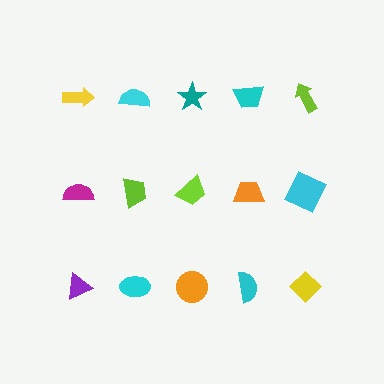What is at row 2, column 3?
A lime trapezoid.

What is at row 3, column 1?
A purple triangle.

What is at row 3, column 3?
An orange circle.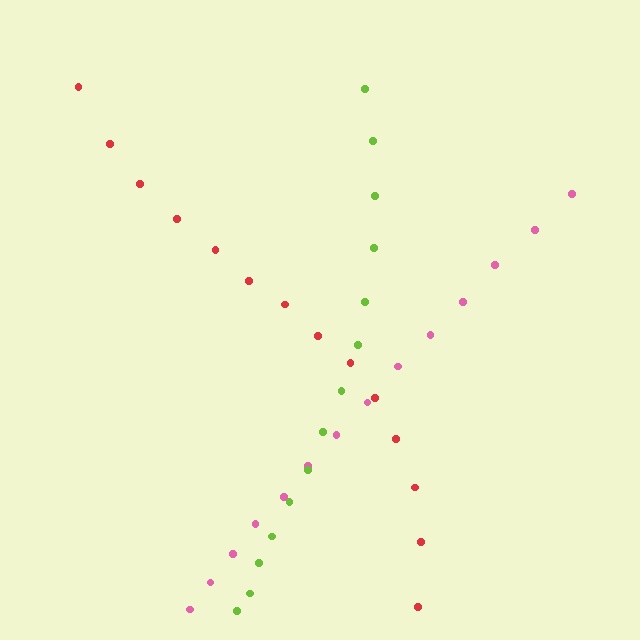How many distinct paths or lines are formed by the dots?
There are 3 distinct paths.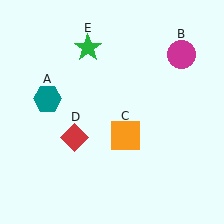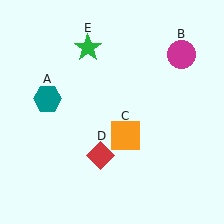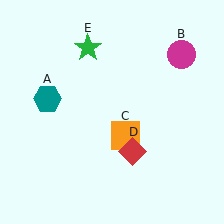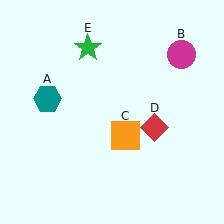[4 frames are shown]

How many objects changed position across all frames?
1 object changed position: red diamond (object D).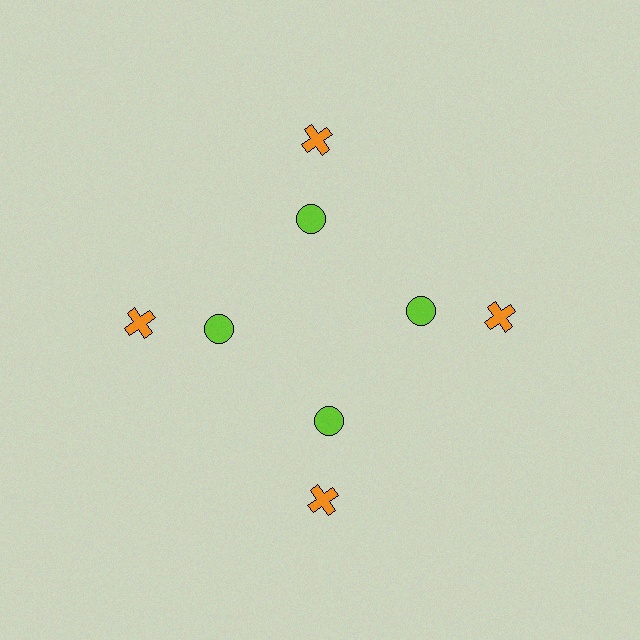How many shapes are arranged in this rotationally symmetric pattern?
There are 8 shapes, arranged in 4 groups of 2.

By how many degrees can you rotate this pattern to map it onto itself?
The pattern maps onto itself every 90 degrees of rotation.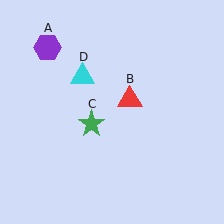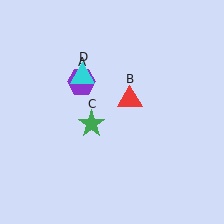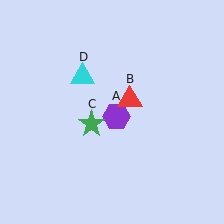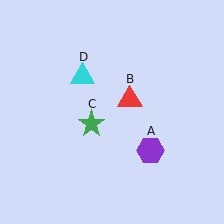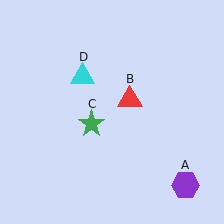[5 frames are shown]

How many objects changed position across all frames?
1 object changed position: purple hexagon (object A).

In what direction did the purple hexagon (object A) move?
The purple hexagon (object A) moved down and to the right.